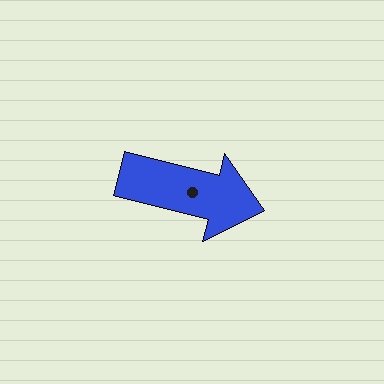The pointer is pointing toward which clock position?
Roughly 3 o'clock.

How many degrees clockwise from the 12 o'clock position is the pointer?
Approximately 104 degrees.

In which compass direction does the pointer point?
East.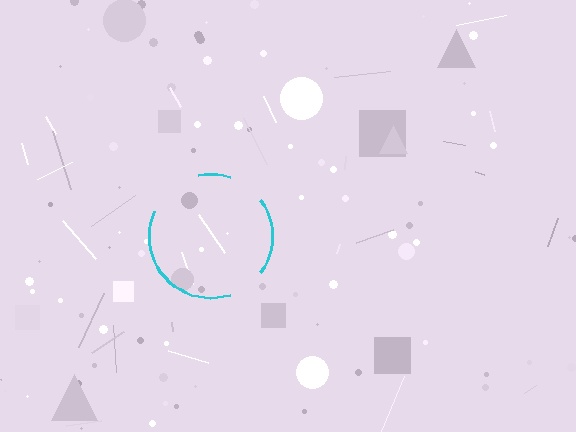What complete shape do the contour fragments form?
The contour fragments form a circle.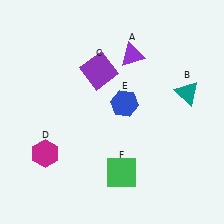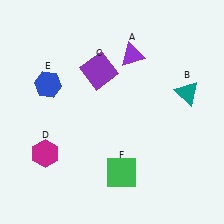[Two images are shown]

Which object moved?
The blue hexagon (E) moved left.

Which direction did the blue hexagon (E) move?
The blue hexagon (E) moved left.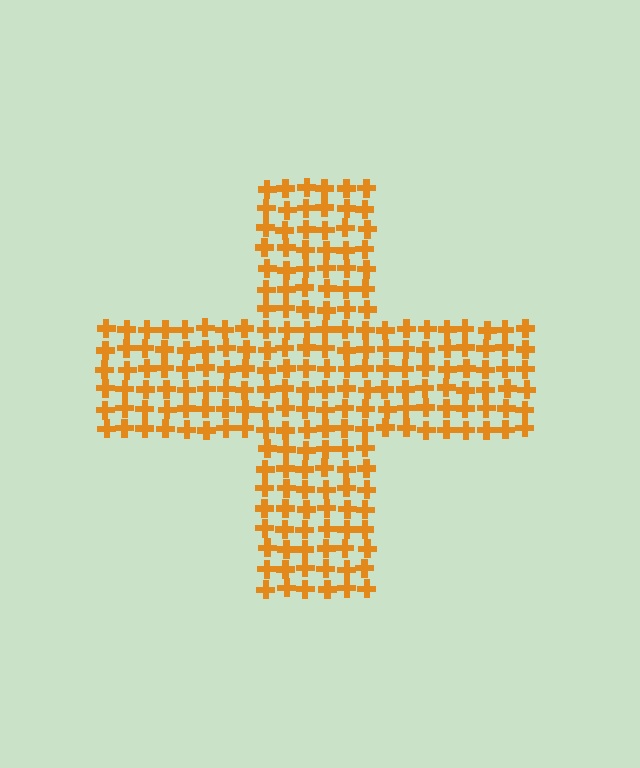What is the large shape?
The large shape is a cross.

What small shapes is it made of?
It is made of small crosses.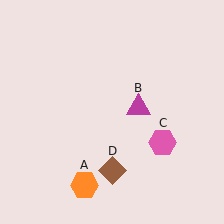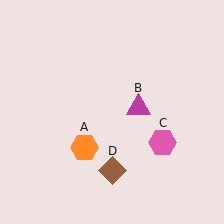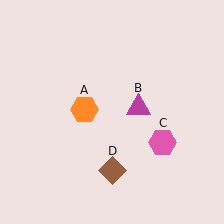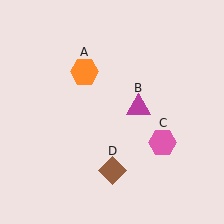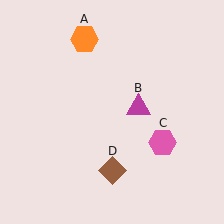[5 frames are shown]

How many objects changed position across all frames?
1 object changed position: orange hexagon (object A).